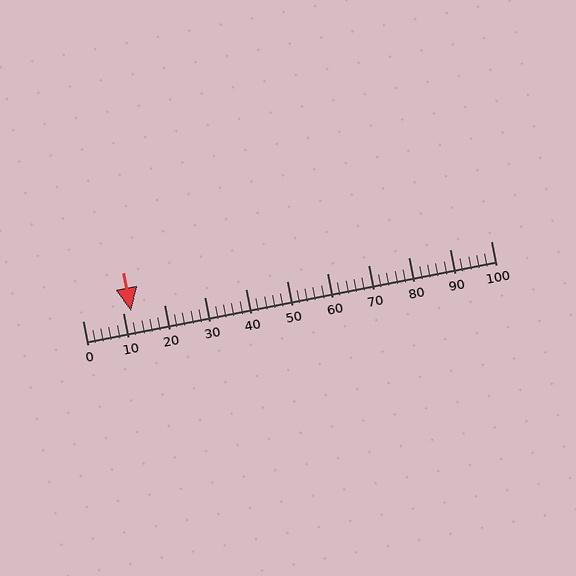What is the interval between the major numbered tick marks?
The major tick marks are spaced 10 units apart.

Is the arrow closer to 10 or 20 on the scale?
The arrow is closer to 10.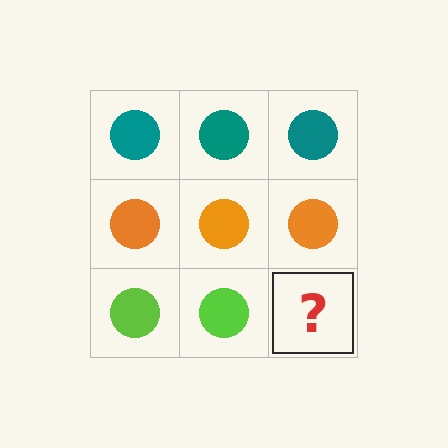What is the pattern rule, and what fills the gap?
The rule is that each row has a consistent color. The gap should be filled with a lime circle.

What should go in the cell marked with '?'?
The missing cell should contain a lime circle.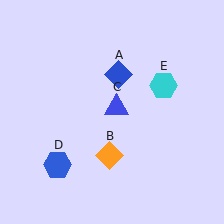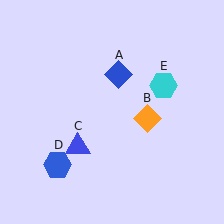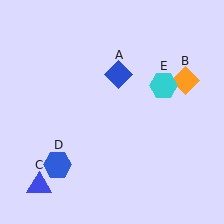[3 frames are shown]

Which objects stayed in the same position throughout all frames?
Blue diamond (object A) and blue hexagon (object D) and cyan hexagon (object E) remained stationary.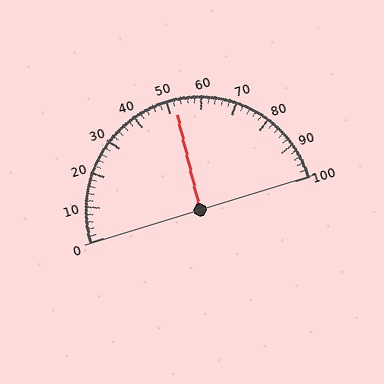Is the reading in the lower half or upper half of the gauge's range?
The reading is in the upper half of the range (0 to 100).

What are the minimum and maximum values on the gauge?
The gauge ranges from 0 to 100.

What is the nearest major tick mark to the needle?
The nearest major tick mark is 50.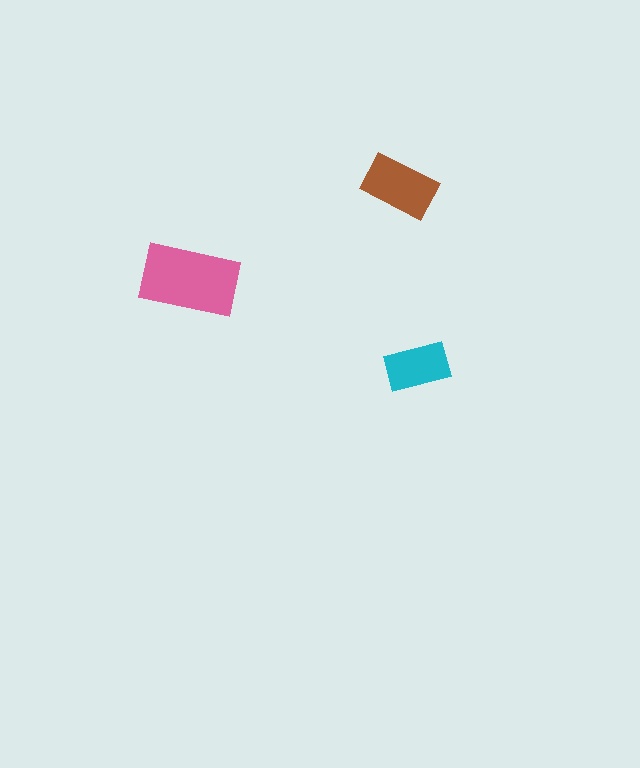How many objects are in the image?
There are 3 objects in the image.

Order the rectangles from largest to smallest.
the pink one, the brown one, the cyan one.